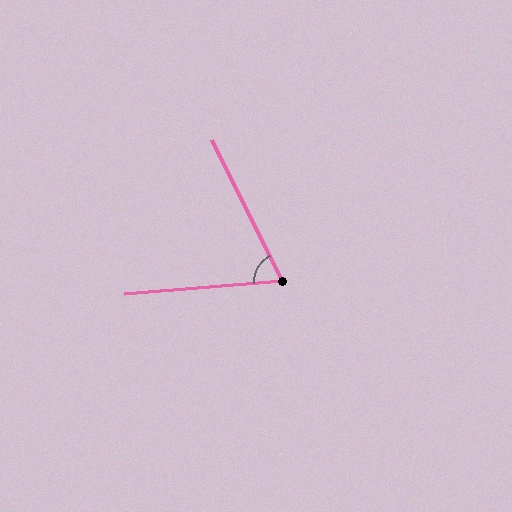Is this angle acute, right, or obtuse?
It is acute.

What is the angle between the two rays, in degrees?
Approximately 68 degrees.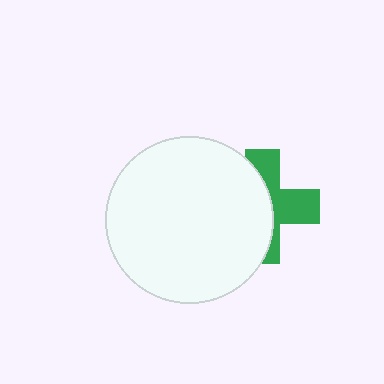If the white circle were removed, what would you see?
You would see the complete green cross.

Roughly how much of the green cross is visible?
A small part of it is visible (roughly 44%).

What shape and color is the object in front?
The object in front is a white circle.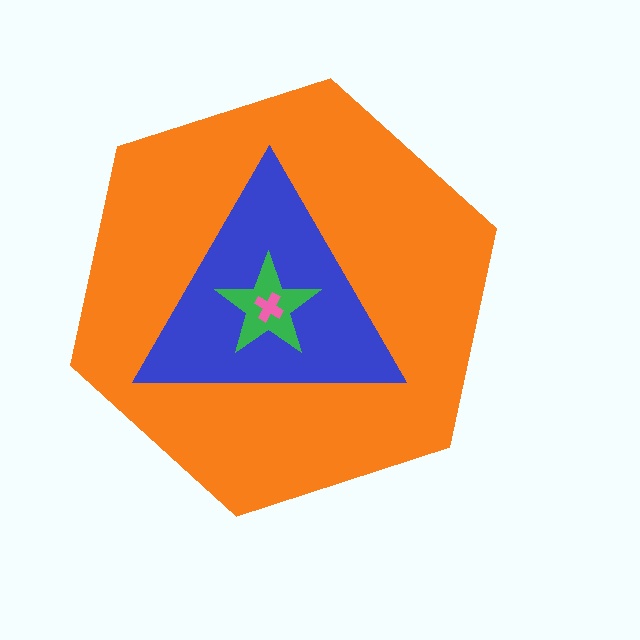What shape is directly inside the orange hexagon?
The blue triangle.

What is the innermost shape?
The pink cross.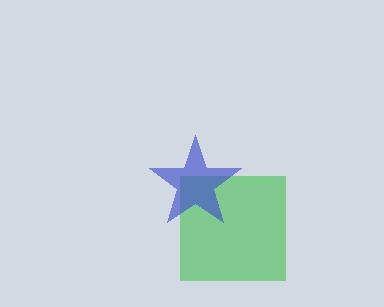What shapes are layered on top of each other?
The layered shapes are: a green square, a blue star.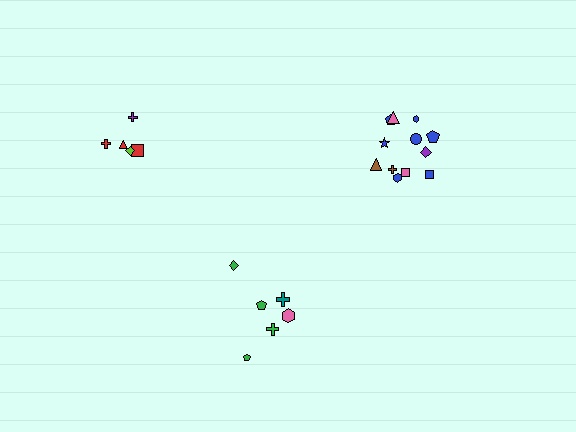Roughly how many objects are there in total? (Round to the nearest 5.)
Roughly 25 objects in total.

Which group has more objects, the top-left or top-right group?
The top-right group.